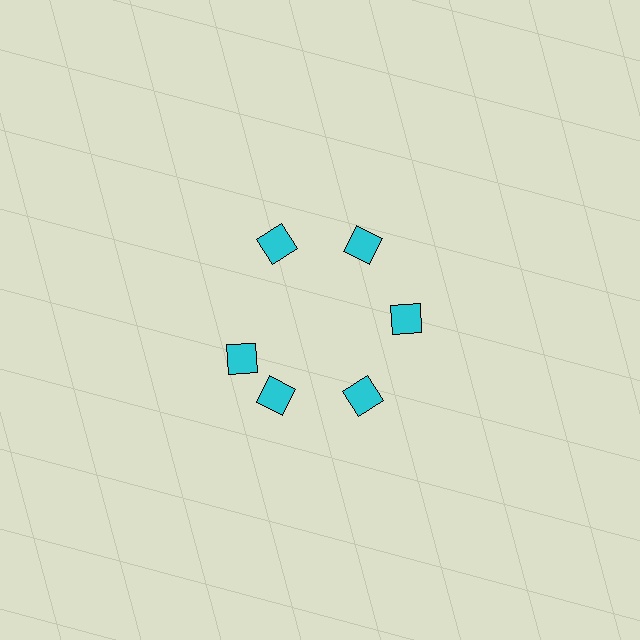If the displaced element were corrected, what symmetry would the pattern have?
It would have 6-fold rotational symmetry — the pattern would map onto itself every 60 degrees.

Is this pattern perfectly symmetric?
No. The 6 cyan diamonds are arranged in a ring, but one element near the 9 o'clock position is rotated out of alignment along the ring, breaking the 6-fold rotational symmetry.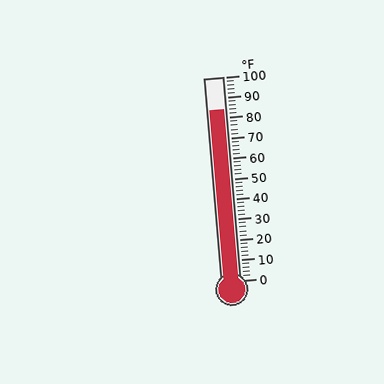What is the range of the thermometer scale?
The thermometer scale ranges from 0°F to 100°F.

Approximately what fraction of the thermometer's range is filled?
The thermometer is filled to approximately 85% of its range.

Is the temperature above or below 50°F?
The temperature is above 50°F.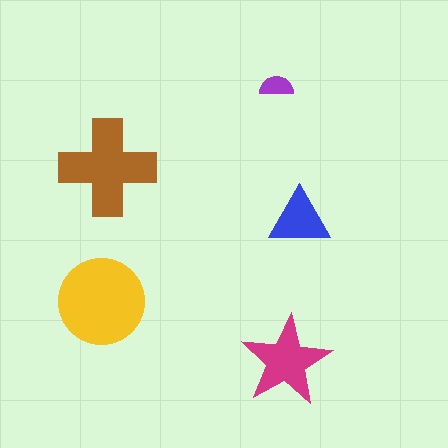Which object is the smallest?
The purple semicircle.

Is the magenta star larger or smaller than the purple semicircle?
Larger.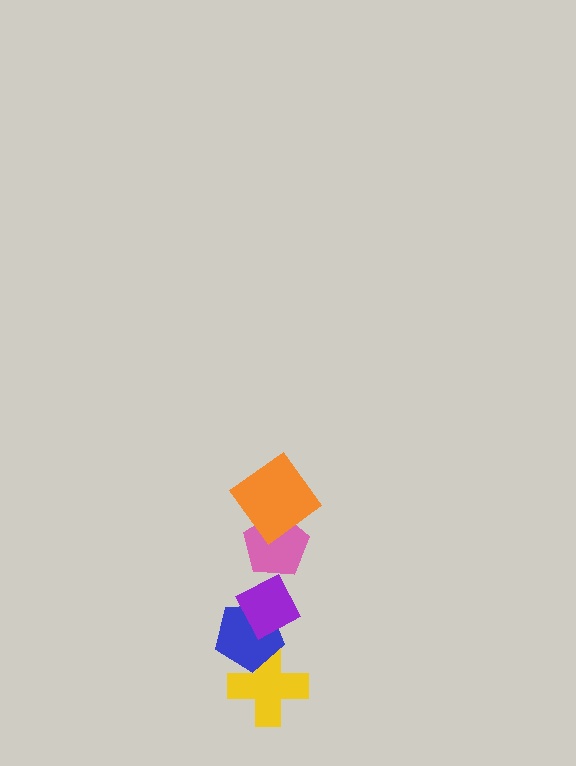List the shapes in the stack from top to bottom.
From top to bottom: the orange diamond, the pink pentagon, the purple diamond, the blue pentagon, the yellow cross.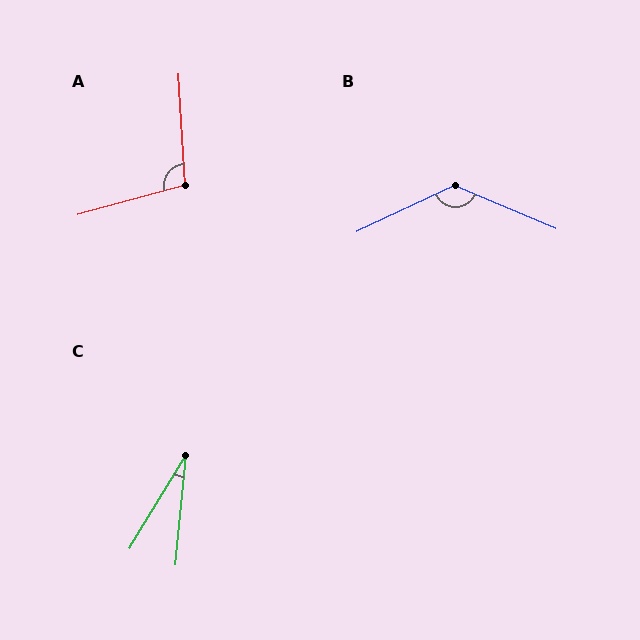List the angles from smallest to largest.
C (26°), A (102°), B (132°).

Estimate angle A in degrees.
Approximately 102 degrees.